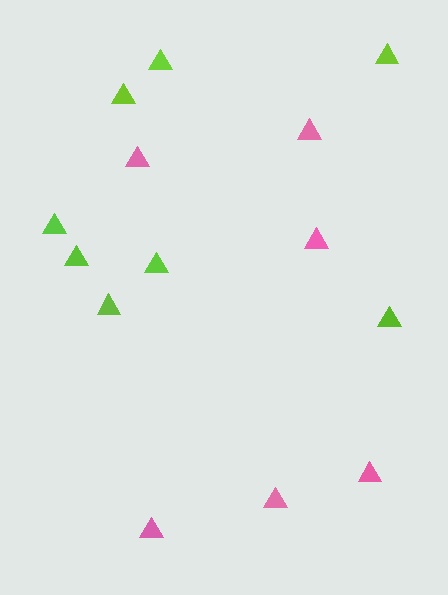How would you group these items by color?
There are 2 groups: one group of lime triangles (8) and one group of pink triangles (6).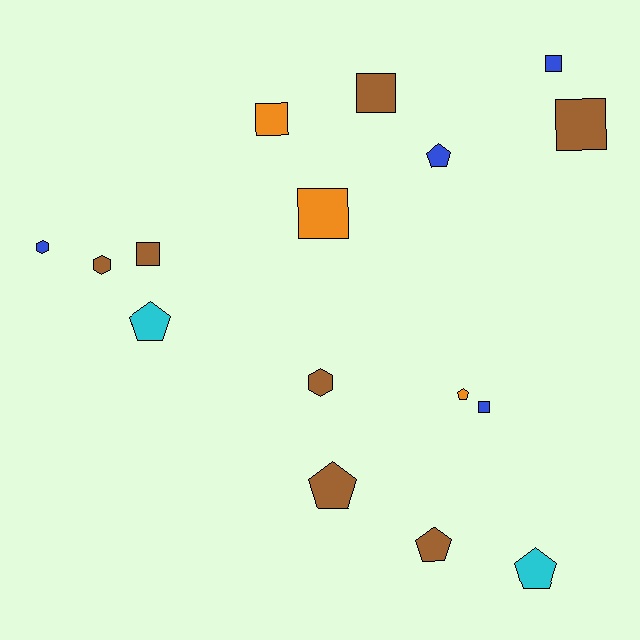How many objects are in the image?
There are 16 objects.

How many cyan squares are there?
There are no cyan squares.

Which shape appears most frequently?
Square, with 7 objects.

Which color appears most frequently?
Brown, with 7 objects.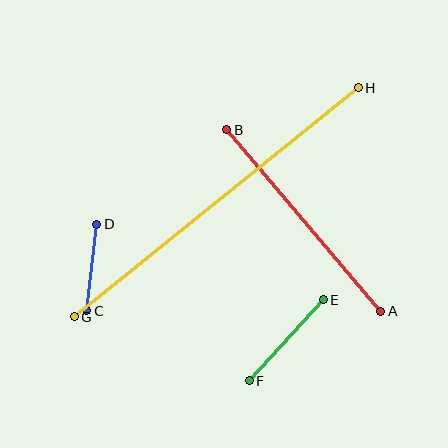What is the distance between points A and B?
The distance is approximately 238 pixels.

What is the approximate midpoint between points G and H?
The midpoint is at approximately (216, 202) pixels.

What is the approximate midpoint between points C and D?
The midpoint is at approximately (92, 268) pixels.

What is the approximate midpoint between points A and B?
The midpoint is at approximately (304, 220) pixels.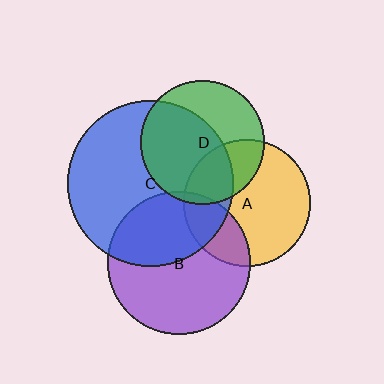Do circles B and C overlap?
Yes.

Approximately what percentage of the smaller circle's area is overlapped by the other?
Approximately 40%.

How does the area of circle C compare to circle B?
Approximately 1.4 times.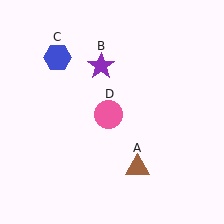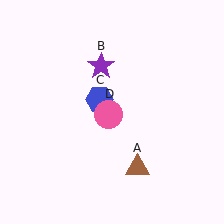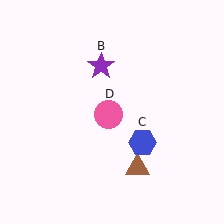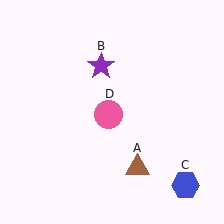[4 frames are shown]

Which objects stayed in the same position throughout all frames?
Brown triangle (object A) and purple star (object B) and pink circle (object D) remained stationary.